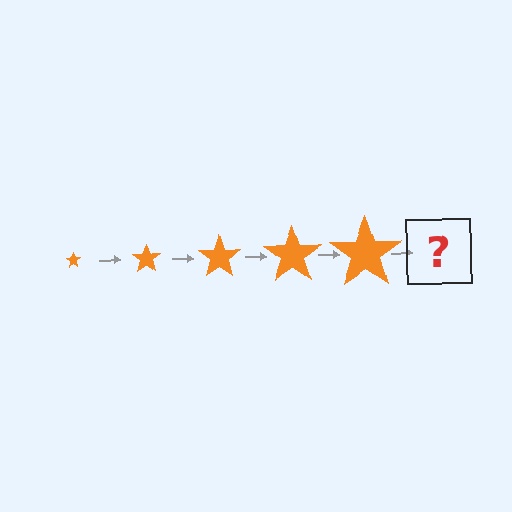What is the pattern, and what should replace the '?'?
The pattern is that the star gets progressively larger each step. The '?' should be an orange star, larger than the previous one.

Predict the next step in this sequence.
The next step is an orange star, larger than the previous one.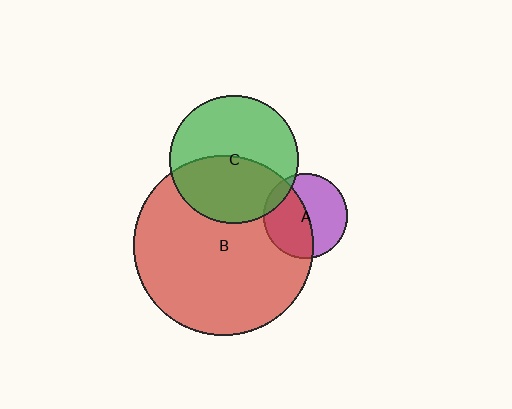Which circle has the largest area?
Circle B (red).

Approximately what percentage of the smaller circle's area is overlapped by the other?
Approximately 45%.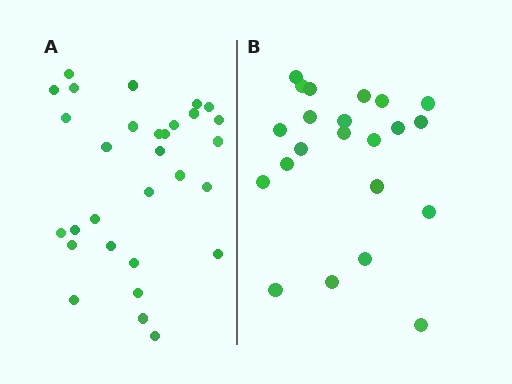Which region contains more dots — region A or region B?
Region A (the left region) has more dots.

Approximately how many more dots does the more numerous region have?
Region A has roughly 8 or so more dots than region B.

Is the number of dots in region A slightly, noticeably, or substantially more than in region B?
Region A has noticeably more, but not dramatically so. The ratio is roughly 1.4 to 1.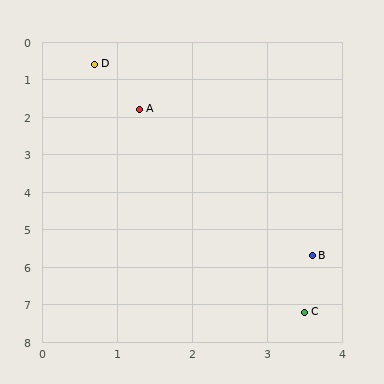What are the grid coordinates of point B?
Point B is at approximately (3.6, 5.7).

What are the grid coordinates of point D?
Point D is at approximately (0.7, 0.6).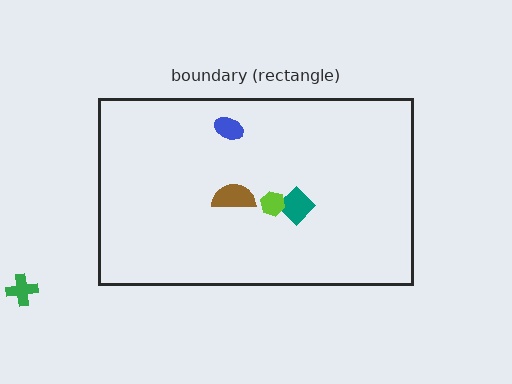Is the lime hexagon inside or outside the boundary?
Inside.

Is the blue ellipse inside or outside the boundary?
Inside.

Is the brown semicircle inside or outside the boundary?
Inside.